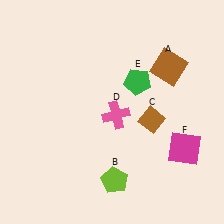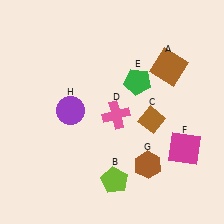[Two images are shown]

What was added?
A brown hexagon (G), a purple circle (H) were added in Image 2.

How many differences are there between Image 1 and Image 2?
There are 2 differences between the two images.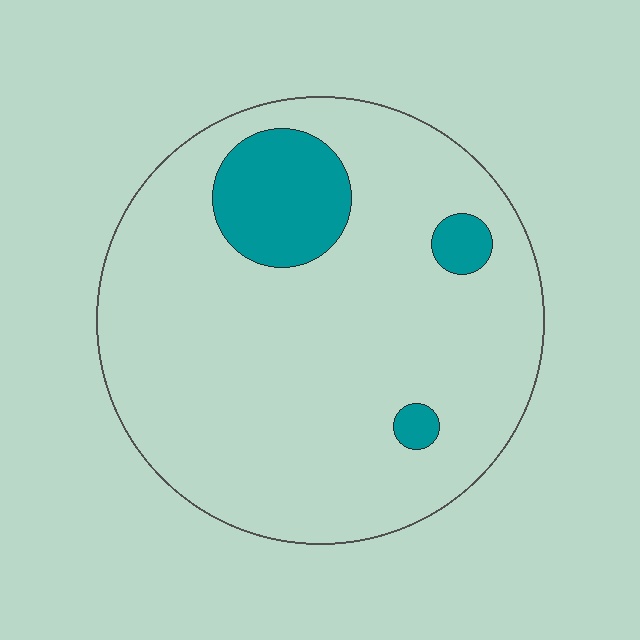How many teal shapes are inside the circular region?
3.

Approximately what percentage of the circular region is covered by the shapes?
Approximately 15%.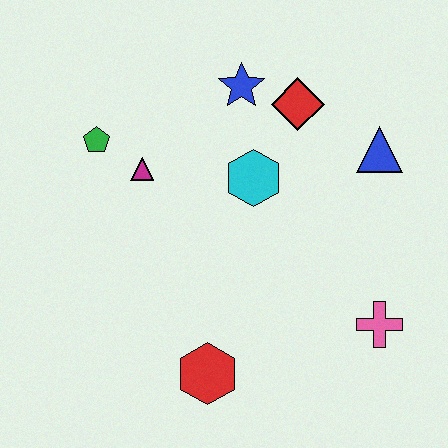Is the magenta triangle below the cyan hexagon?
No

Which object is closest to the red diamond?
The blue star is closest to the red diamond.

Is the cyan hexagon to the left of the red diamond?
Yes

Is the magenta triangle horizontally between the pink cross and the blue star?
No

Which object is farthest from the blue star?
The red hexagon is farthest from the blue star.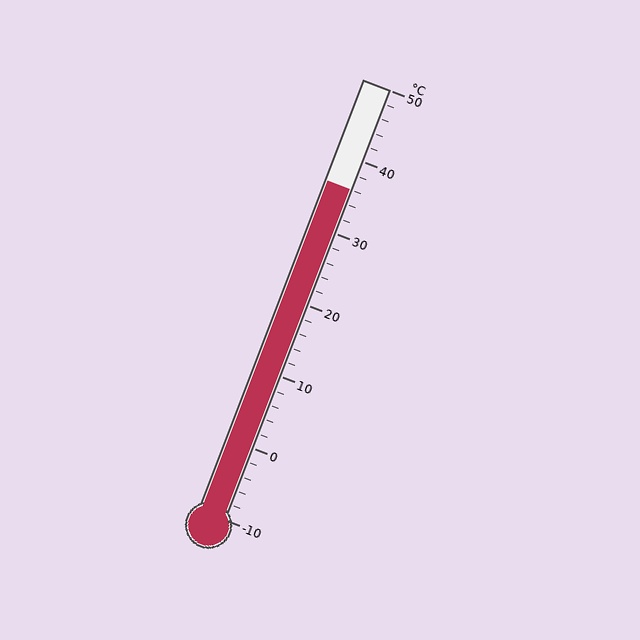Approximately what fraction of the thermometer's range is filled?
The thermometer is filled to approximately 75% of its range.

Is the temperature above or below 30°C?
The temperature is above 30°C.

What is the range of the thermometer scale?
The thermometer scale ranges from -10°C to 50°C.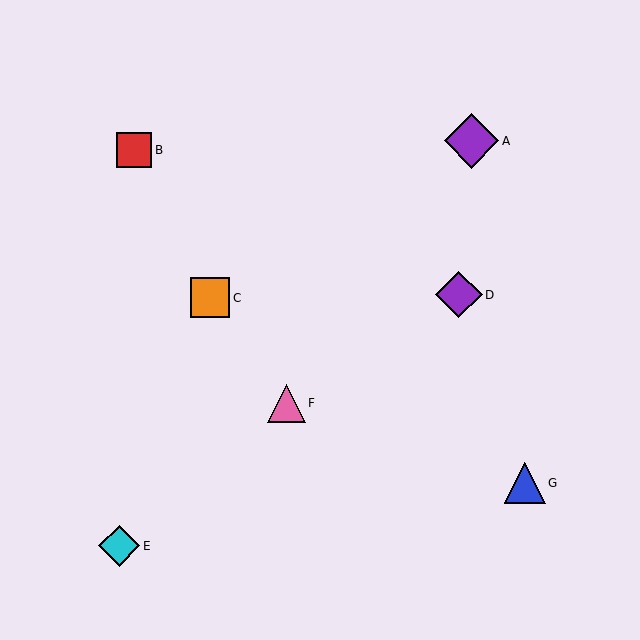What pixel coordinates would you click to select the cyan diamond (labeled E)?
Click at (119, 546) to select the cyan diamond E.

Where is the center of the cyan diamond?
The center of the cyan diamond is at (119, 546).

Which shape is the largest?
The purple diamond (labeled A) is the largest.